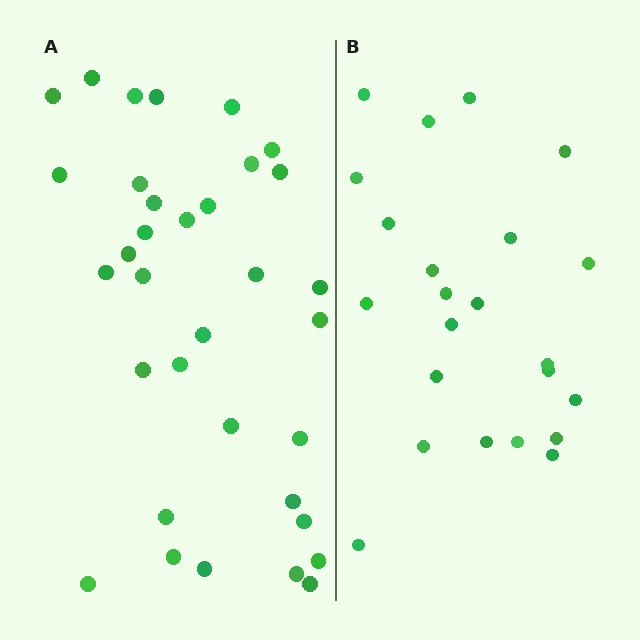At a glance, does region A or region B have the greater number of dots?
Region A (the left region) has more dots.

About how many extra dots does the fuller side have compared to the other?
Region A has roughly 12 or so more dots than region B.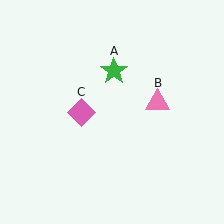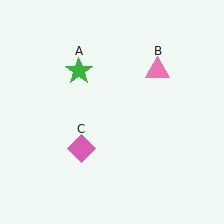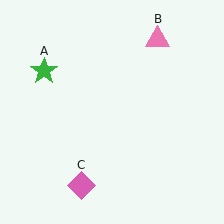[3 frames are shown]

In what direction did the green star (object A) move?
The green star (object A) moved left.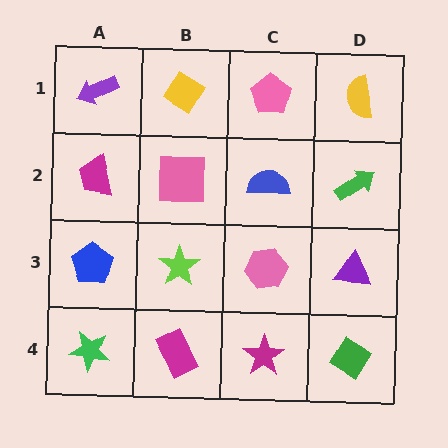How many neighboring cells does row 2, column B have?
4.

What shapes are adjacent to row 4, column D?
A purple triangle (row 3, column D), a magenta star (row 4, column C).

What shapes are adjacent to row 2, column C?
A pink pentagon (row 1, column C), a pink hexagon (row 3, column C), a pink square (row 2, column B), a green arrow (row 2, column D).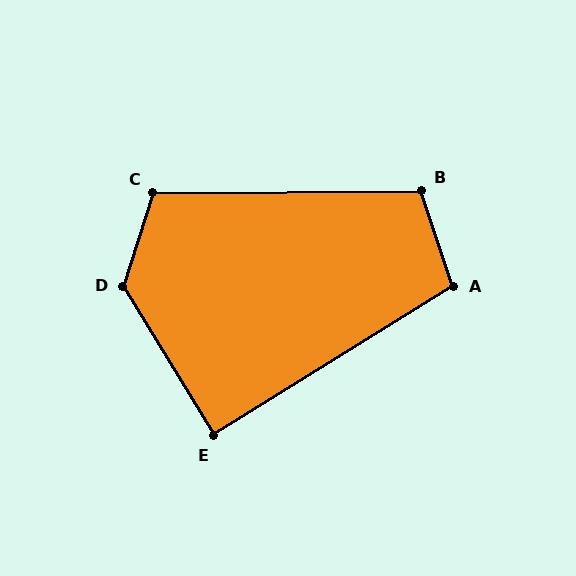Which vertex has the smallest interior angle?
E, at approximately 90 degrees.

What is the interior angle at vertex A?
Approximately 104 degrees (obtuse).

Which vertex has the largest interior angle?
D, at approximately 131 degrees.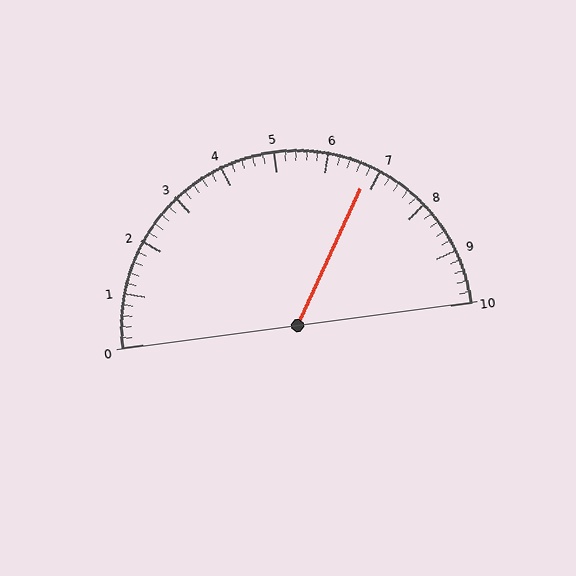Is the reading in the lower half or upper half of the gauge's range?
The reading is in the upper half of the range (0 to 10).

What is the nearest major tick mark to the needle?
The nearest major tick mark is 7.